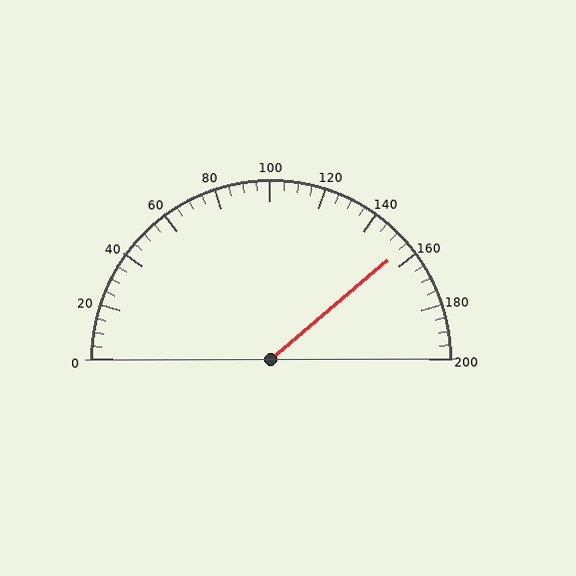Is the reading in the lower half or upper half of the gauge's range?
The reading is in the upper half of the range (0 to 200).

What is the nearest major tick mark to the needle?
The nearest major tick mark is 160.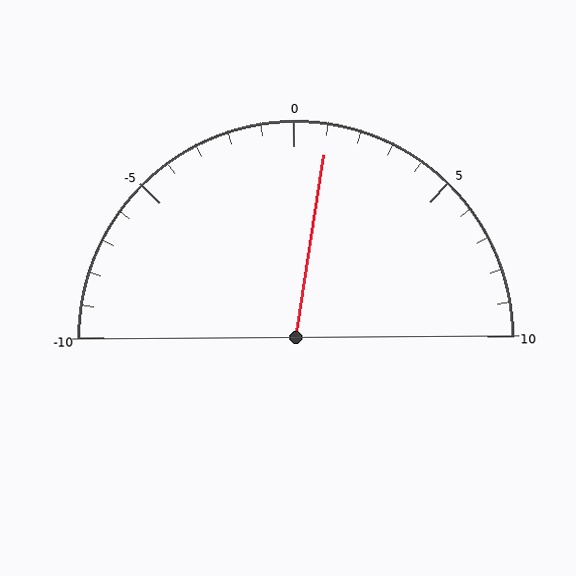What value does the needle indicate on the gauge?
The needle indicates approximately 1.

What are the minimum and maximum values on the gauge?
The gauge ranges from -10 to 10.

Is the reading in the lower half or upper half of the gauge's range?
The reading is in the upper half of the range (-10 to 10).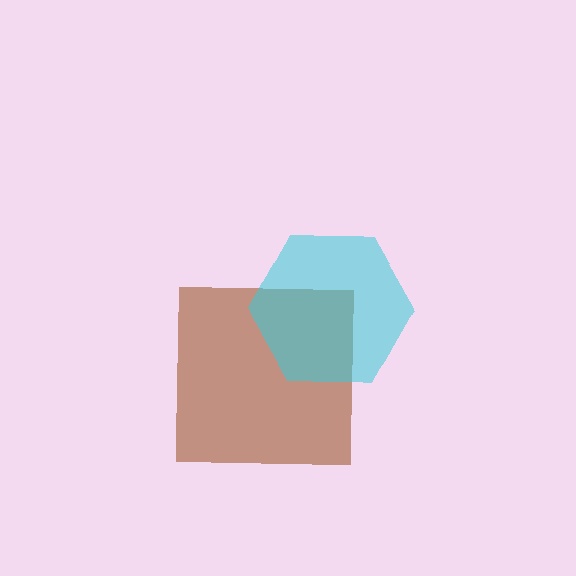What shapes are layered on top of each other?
The layered shapes are: a brown square, a cyan hexagon.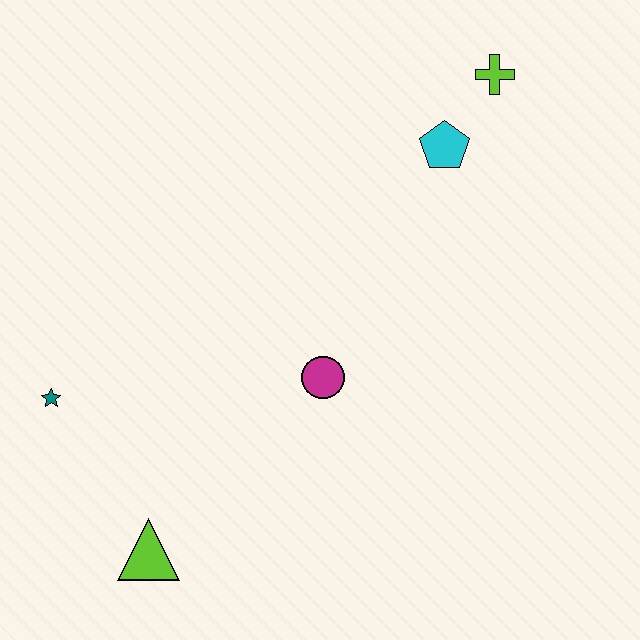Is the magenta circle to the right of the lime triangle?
Yes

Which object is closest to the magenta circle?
The lime triangle is closest to the magenta circle.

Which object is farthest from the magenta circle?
The lime cross is farthest from the magenta circle.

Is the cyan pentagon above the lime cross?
No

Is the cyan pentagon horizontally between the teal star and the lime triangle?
No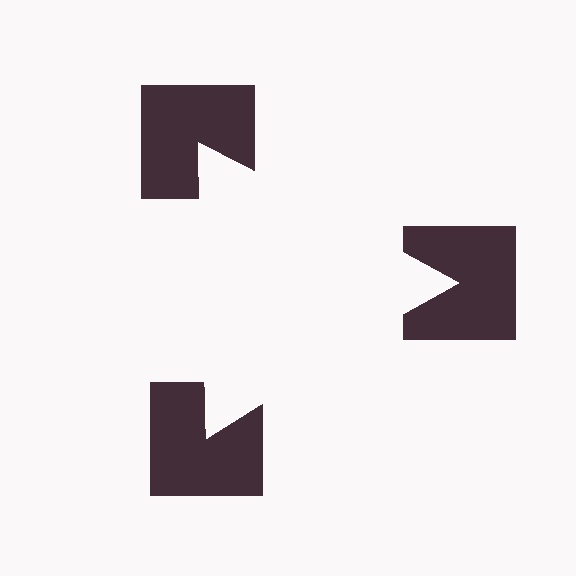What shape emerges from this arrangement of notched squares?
An illusory triangle — its edges are inferred from the aligned wedge cuts in the notched squares, not physically drawn.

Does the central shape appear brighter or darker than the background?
It typically appears slightly brighter than the background, even though no actual brightness change is drawn.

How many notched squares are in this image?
There are 3 — one at each vertex of the illusory triangle.